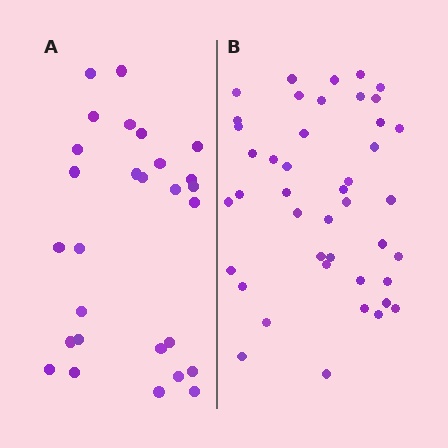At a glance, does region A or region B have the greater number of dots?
Region B (the right region) has more dots.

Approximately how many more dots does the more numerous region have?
Region B has approximately 15 more dots than region A.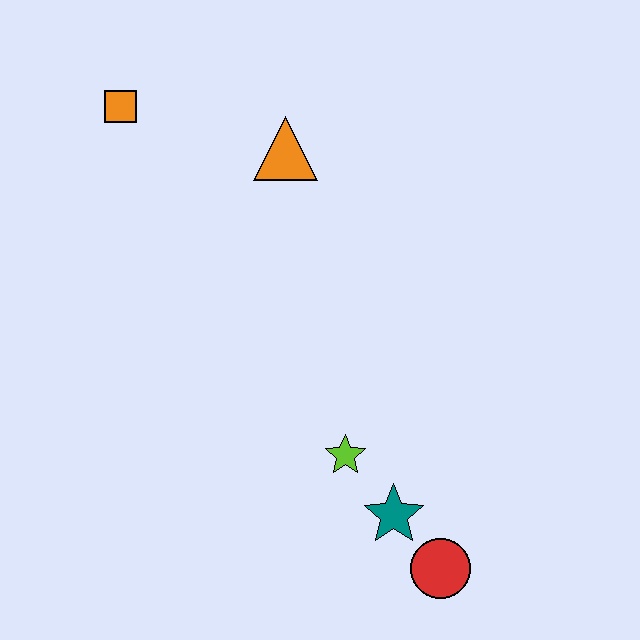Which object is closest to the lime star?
The teal star is closest to the lime star.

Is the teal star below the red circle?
No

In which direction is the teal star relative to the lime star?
The teal star is below the lime star.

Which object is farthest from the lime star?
The orange square is farthest from the lime star.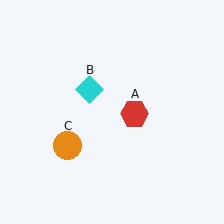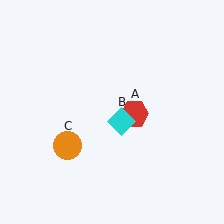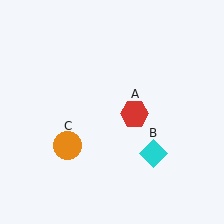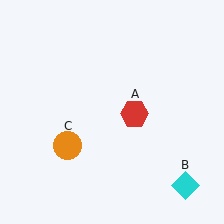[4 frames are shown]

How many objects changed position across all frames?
1 object changed position: cyan diamond (object B).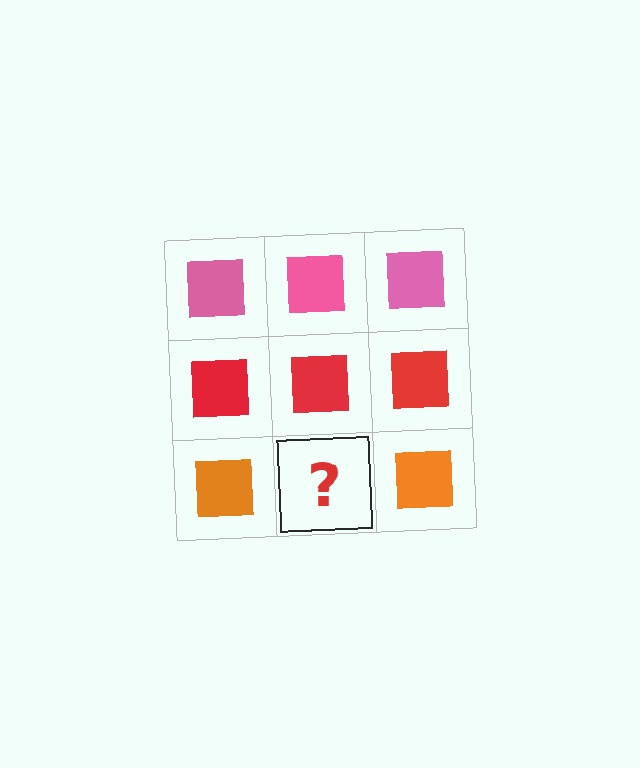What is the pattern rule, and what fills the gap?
The rule is that each row has a consistent color. The gap should be filled with an orange square.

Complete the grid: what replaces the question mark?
The question mark should be replaced with an orange square.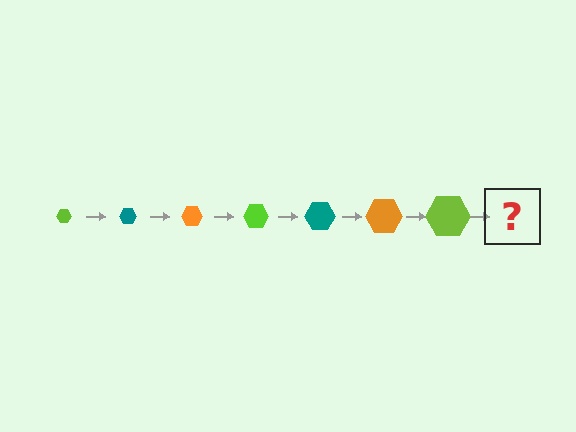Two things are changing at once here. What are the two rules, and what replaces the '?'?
The two rules are that the hexagon grows larger each step and the color cycles through lime, teal, and orange. The '?' should be a teal hexagon, larger than the previous one.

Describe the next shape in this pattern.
It should be a teal hexagon, larger than the previous one.